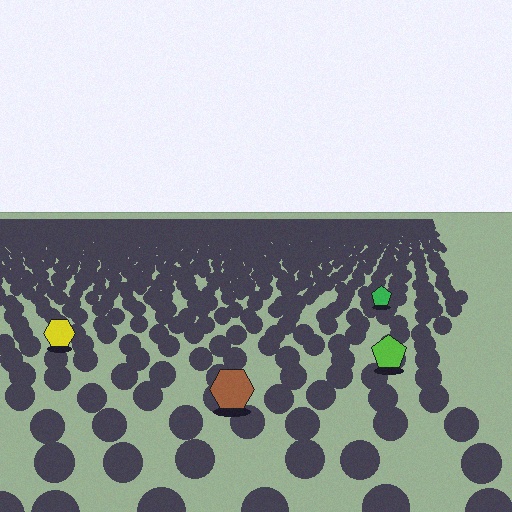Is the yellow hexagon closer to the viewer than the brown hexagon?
No. The brown hexagon is closer — you can tell from the texture gradient: the ground texture is coarser near it.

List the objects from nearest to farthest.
From nearest to farthest: the brown hexagon, the lime pentagon, the yellow hexagon, the green pentagon.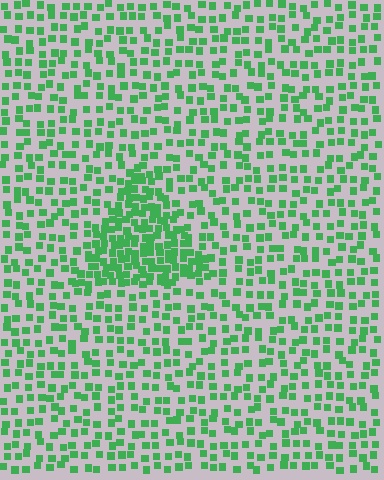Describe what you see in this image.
The image contains small green elements arranged at two different densities. A triangle-shaped region is visible where the elements are more densely packed than the surrounding area.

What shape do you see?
I see a triangle.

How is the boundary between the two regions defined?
The boundary is defined by a change in element density (approximately 2.2x ratio). All elements are the same color, size, and shape.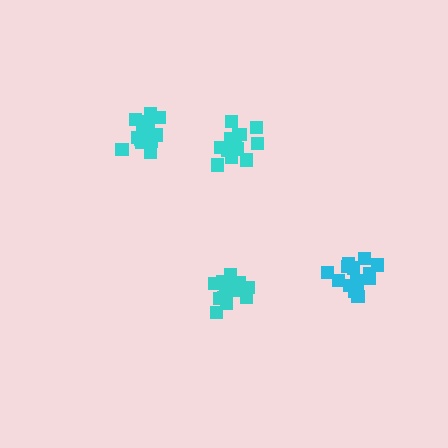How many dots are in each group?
Group 1: 14 dots, Group 2: 15 dots, Group 3: 15 dots, Group 4: 14 dots (58 total).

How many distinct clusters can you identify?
There are 4 distinct clusters.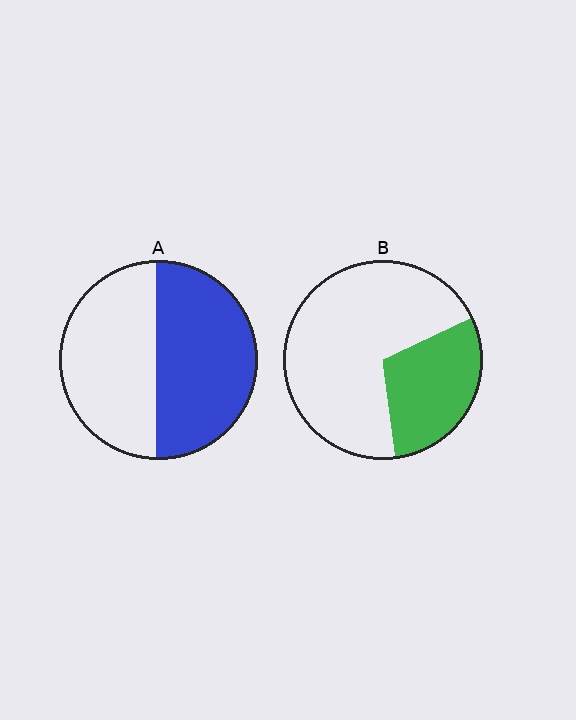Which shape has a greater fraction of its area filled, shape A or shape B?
Shape A.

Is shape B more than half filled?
No.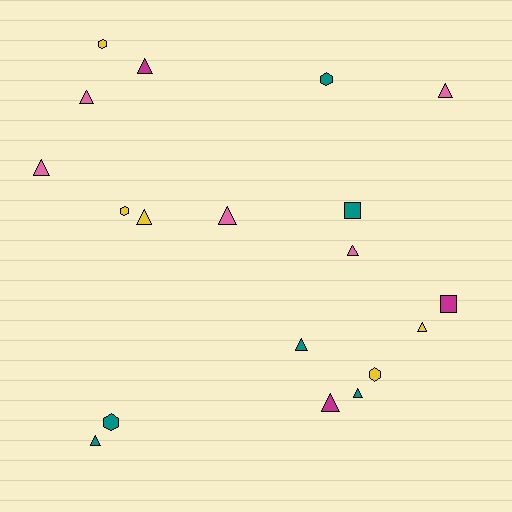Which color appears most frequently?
Teal, with 6 objects.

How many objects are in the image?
There are 19 objects.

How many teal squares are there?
There is 1 teal square.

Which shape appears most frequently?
Triangle, with 12 objects.